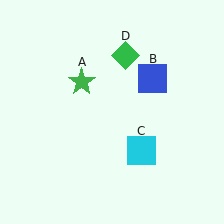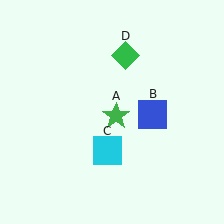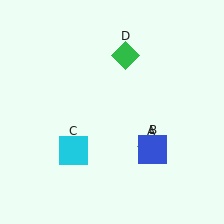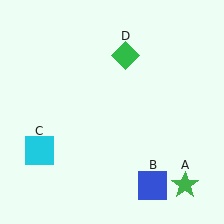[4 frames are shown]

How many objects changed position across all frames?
3 objects changed position: green star (object A), blue square (object B), cyan square (object C).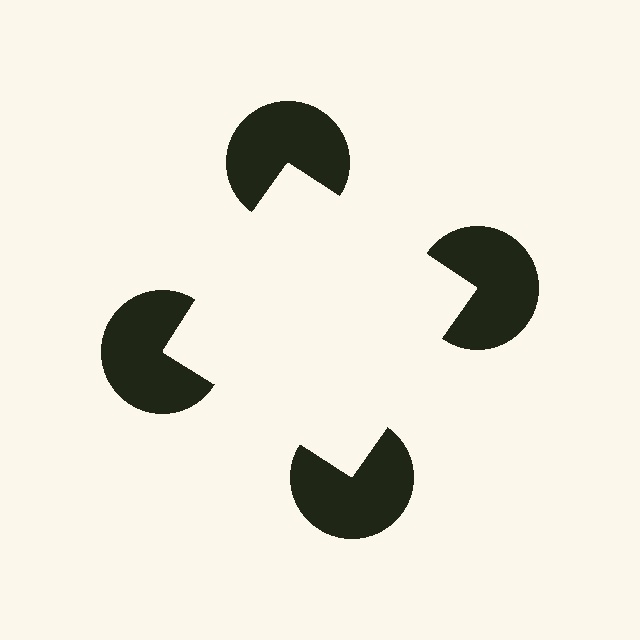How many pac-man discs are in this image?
There are 4 — one at each vertex of the illusory square.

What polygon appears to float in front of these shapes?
An illusory square — its edges are inferred from the aligned wedge cuts in the pac-man discs, not physically drawn.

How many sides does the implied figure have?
4 sides.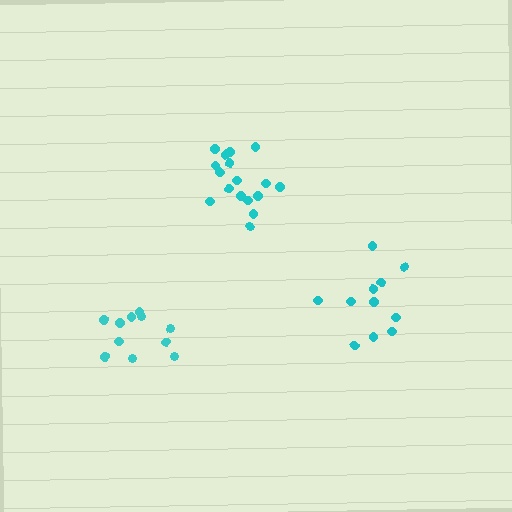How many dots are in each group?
Group 1: 17 dots, Group 2: 11 dots, Group 3: 11 dots (39 total).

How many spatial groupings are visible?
There are 3 spatial groupings.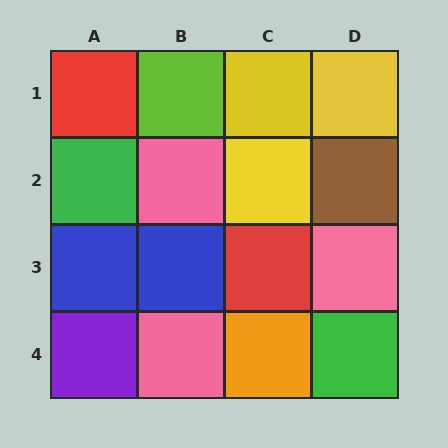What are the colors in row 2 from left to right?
Green, pink, yellow, brown.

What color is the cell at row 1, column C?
Yellow.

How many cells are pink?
3 cells are pink.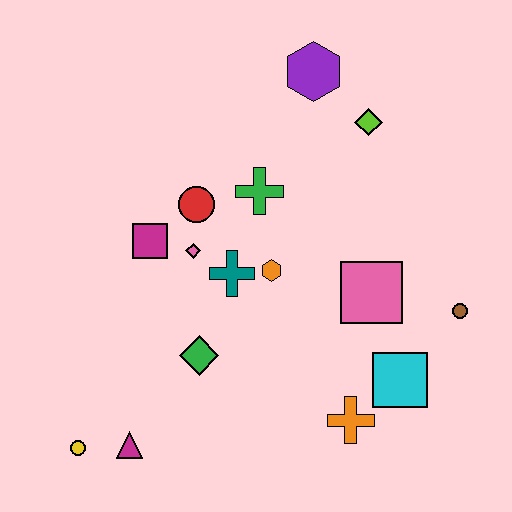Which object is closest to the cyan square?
The orange cross is closest to the cyan square.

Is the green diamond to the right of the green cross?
No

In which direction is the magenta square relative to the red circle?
The magenta square is to the left of the red circle.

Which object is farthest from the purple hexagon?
The yellow circle is farthest from the purple hexagon.